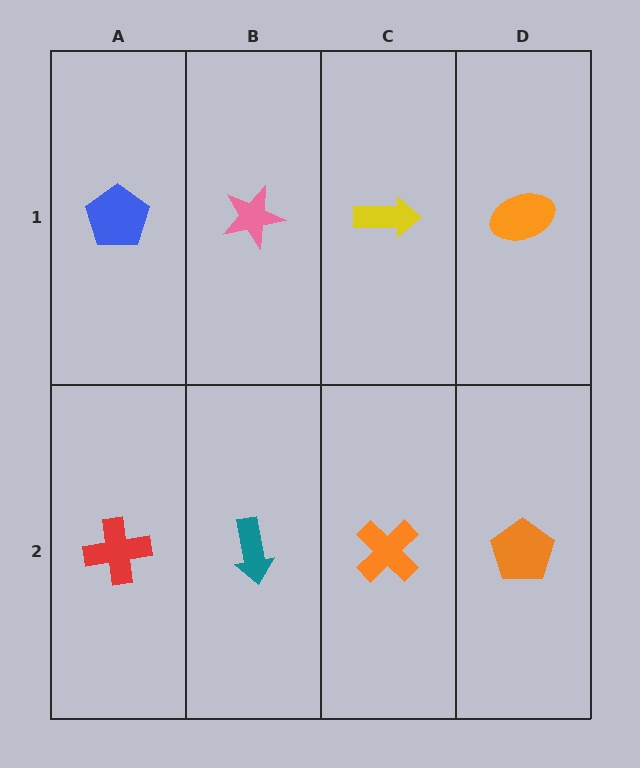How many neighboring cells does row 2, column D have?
2.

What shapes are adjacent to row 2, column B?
A pink star (row 1, column B), a red cross (row 2, column A), an orange cross (row 2, column C).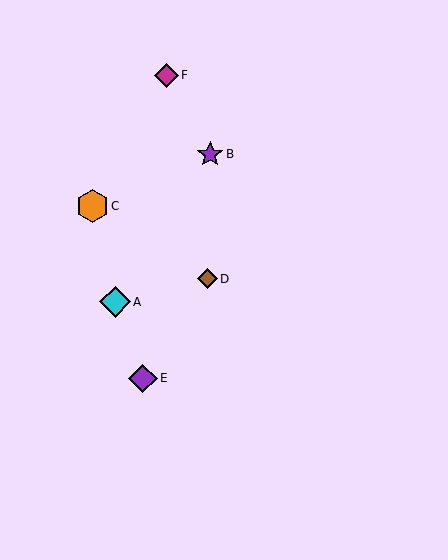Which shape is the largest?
The orange hexagon (labeled C) is the largest.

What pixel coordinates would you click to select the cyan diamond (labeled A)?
Click at (115, 302) to select the cyan diamond A.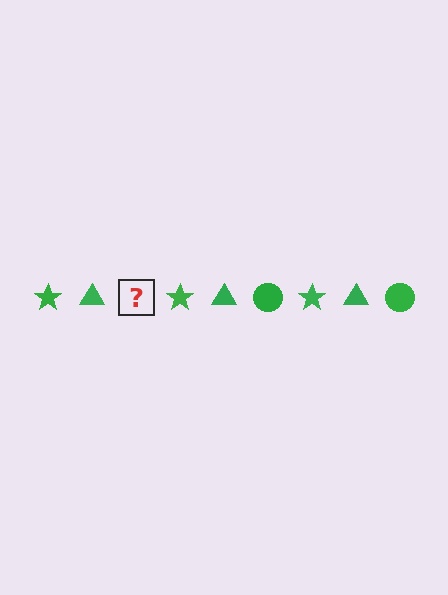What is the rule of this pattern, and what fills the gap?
The rule is that the pattern cycles through star, triangle, circle shapes in green. The gap should be filled with a green circle.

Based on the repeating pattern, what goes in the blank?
The blank should be a green circle.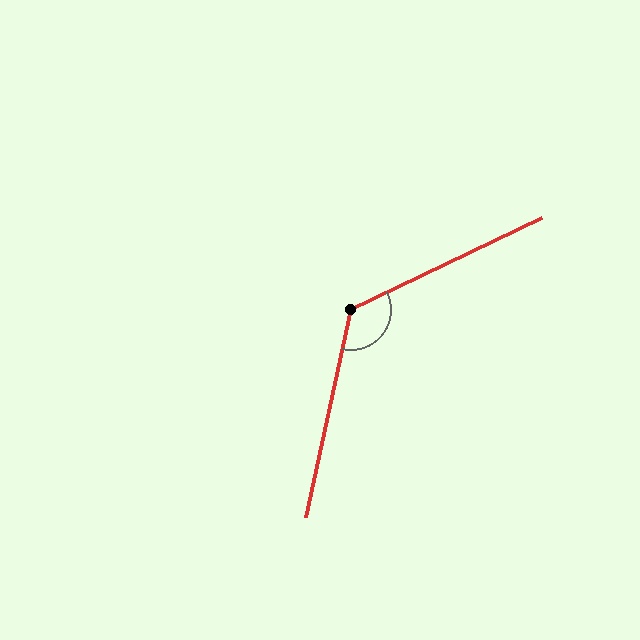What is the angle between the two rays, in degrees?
Approximately 128 degrees.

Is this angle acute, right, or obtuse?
It is obtuse.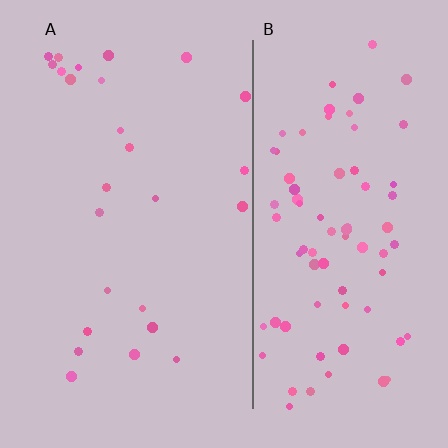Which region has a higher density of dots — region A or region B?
B (the right).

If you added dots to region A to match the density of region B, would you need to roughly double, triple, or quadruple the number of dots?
Approximately triple.